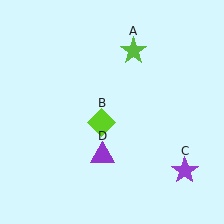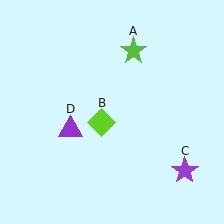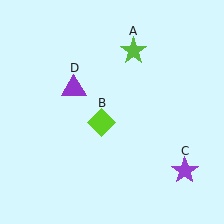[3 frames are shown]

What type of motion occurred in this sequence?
The purple triangle (object D) rotated clockwise around the center of the scene.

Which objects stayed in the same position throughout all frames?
Lime star (object A) and lime diamond (object B) and purple star (object C) remained stationary.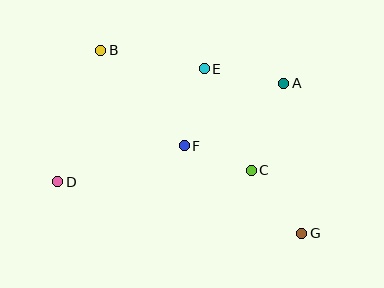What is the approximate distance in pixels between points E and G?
The distance between E and G is approximately 191 pixels.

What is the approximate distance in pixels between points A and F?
The distance between A and F is approximately 117 pixels.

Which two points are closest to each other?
Points C and F are closest to each other.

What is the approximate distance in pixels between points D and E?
The distance between D and E is approximately 185 pixels.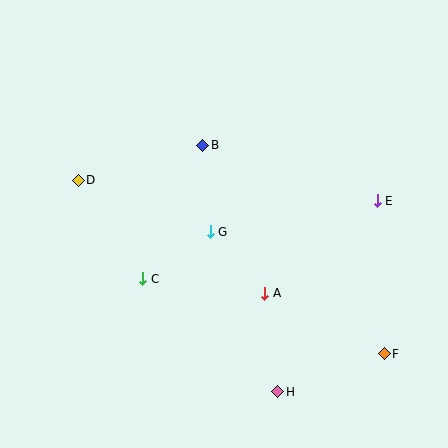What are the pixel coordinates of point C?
Point C is at (143, 279).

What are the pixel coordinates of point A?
Point A is at (265, 293).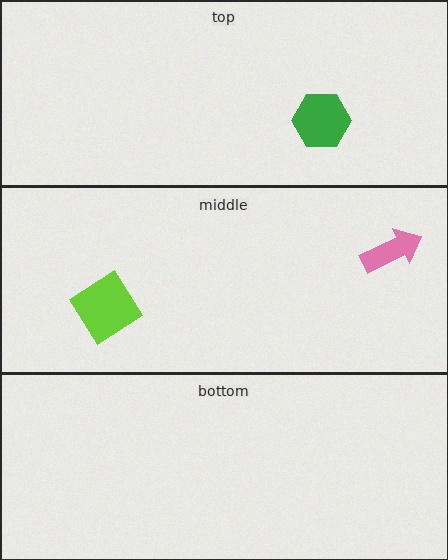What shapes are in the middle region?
The pink arrow, the lime diamond.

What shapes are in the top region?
The green hexagon.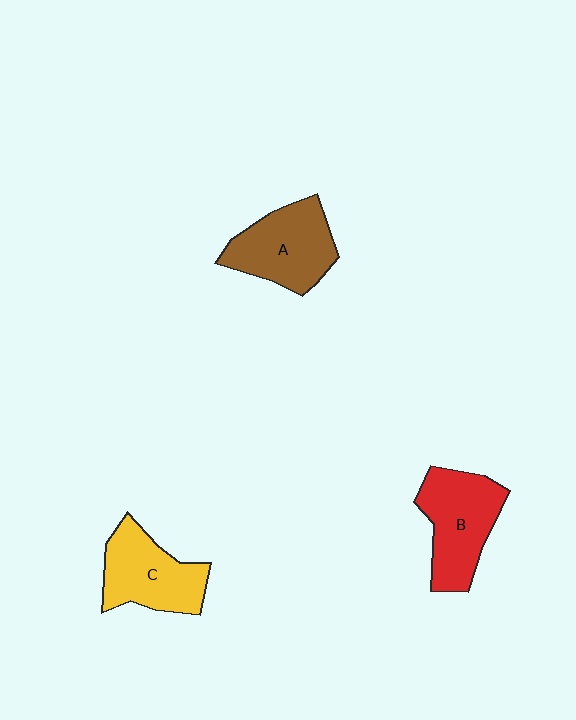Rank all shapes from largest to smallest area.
From largest to smallest: B (red), A (brown), C (yellow).